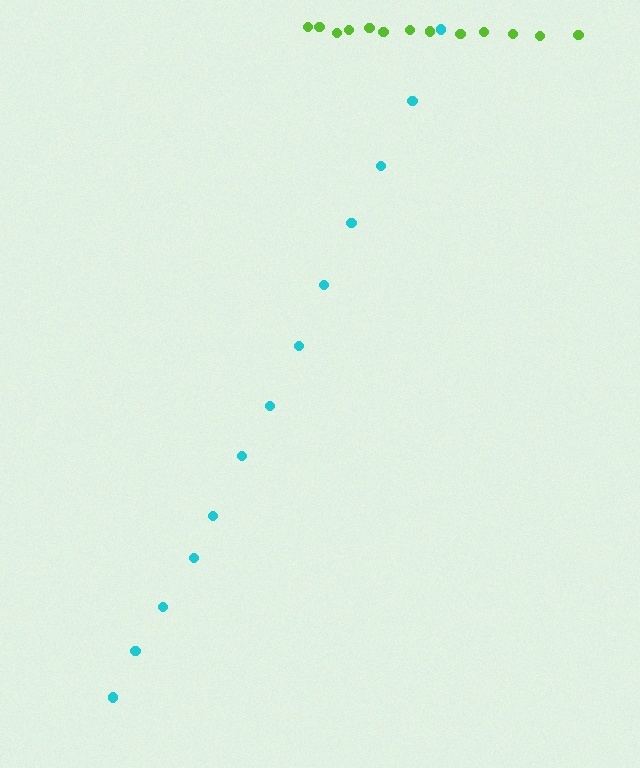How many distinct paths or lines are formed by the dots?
There are 2 distinct paths.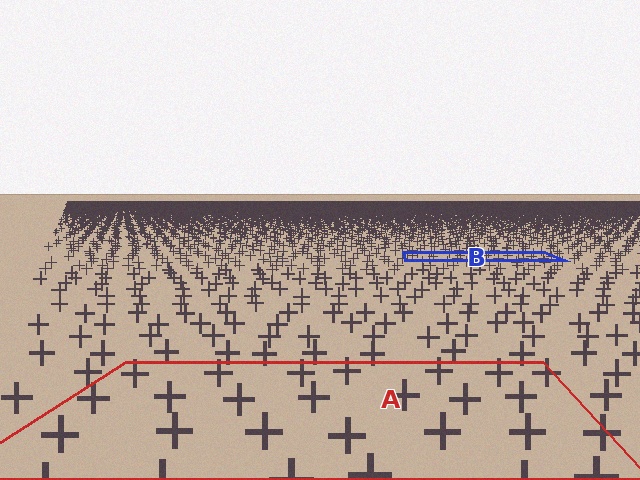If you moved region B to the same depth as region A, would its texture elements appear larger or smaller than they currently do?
They would appear larger. At a closer depth, the same texture elements are projected at a bigger on-screen size.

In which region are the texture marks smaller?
The texture marks are smaller in region B, because it is farther away.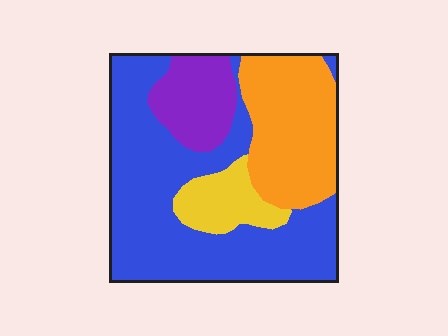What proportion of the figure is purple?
Purple takes up about one eighth (1/8) of the figure.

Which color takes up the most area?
Blue, at roughly 50%.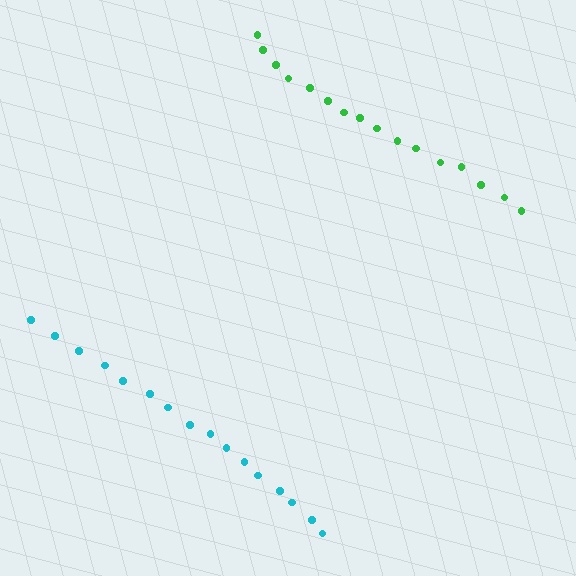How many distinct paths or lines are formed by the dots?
There are 2 distinct paths.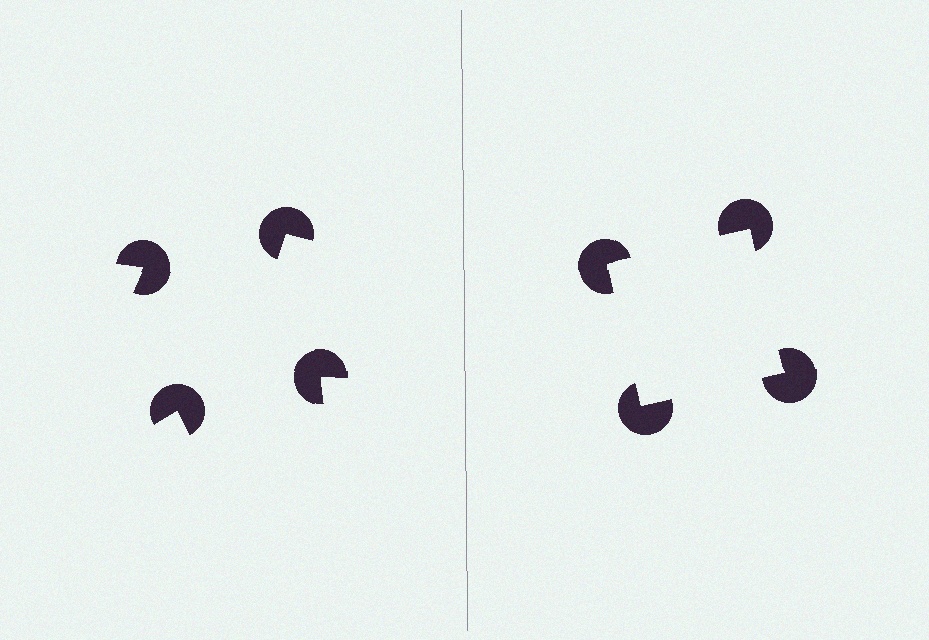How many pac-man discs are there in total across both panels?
8 — 4 on each side.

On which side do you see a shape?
An illusory square appears on the right side. On the left side the wedge cuts are rotated, so no coherent shape forms.